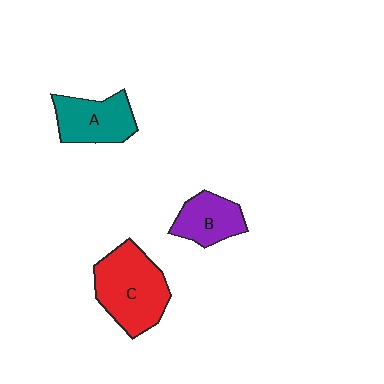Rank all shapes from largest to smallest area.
From largest to smallest: C (red), A (teal), B (purple).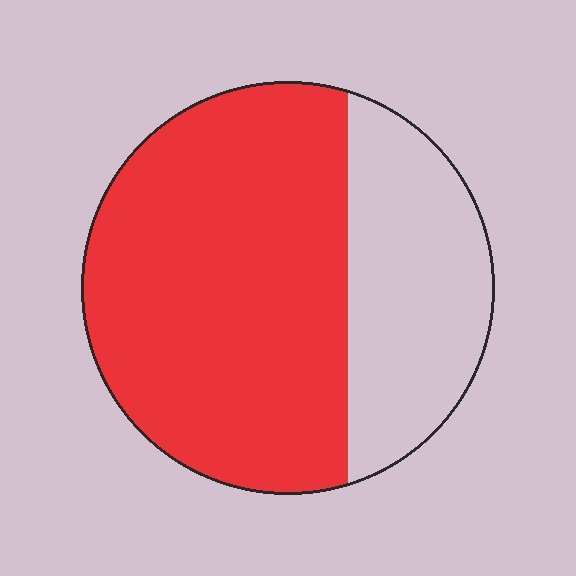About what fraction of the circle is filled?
About two thirds (2/3).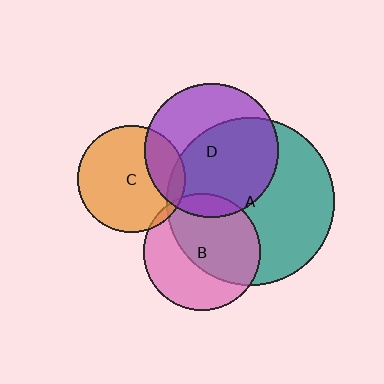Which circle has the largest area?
Circle A (teal).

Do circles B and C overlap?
Yes.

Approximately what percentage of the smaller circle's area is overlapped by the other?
Approximately 5%.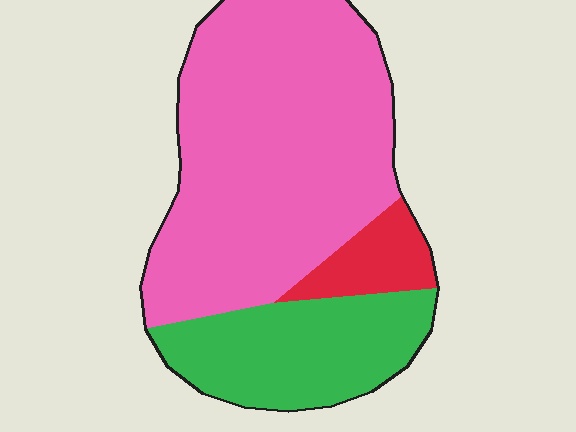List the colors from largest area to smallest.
From largest to smallest: pink, green, red.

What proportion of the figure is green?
Green covers about 25% of the figure.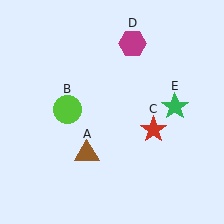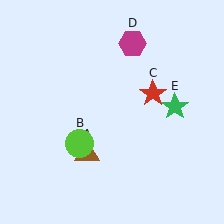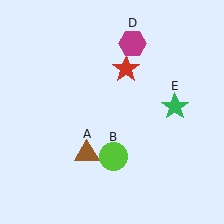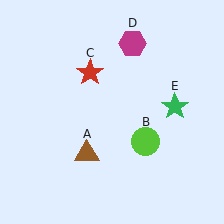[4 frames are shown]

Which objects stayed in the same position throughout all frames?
Brown triangle (object A) and magenta hexagon (object D) and green star (object E) remained stationary.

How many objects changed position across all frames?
2 objects changed position: lime circle (object B), red star (object C).